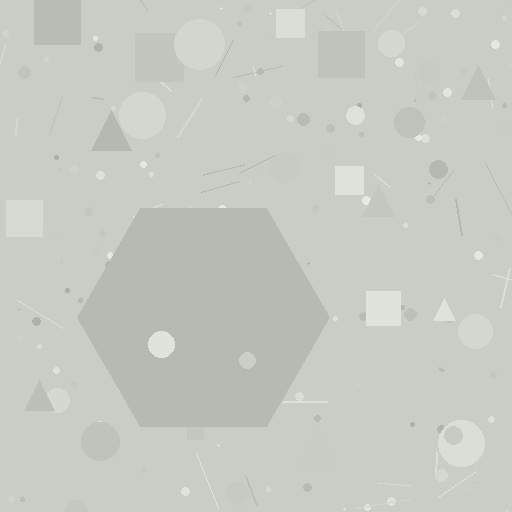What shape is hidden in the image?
A hexagon is hidden in the image.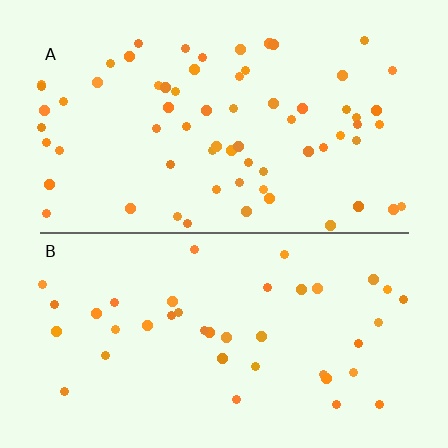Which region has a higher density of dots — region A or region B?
A (the top).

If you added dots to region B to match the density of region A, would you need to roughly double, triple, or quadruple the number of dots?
Approximately double.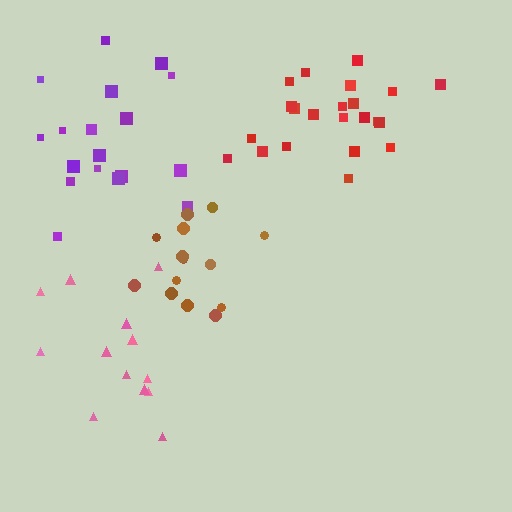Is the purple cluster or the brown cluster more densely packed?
Brown.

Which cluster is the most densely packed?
Brown.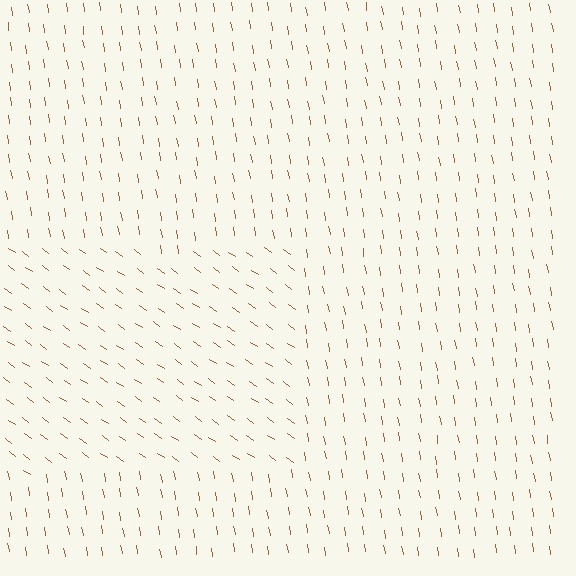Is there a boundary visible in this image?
Yes, there is a texture boundary formed by a change in line orientation.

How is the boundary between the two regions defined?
The boundary is defined purely by a change in line orientation (approximately 45 degrees difference). All lines are the same color and thickness.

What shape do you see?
I see a rectangle.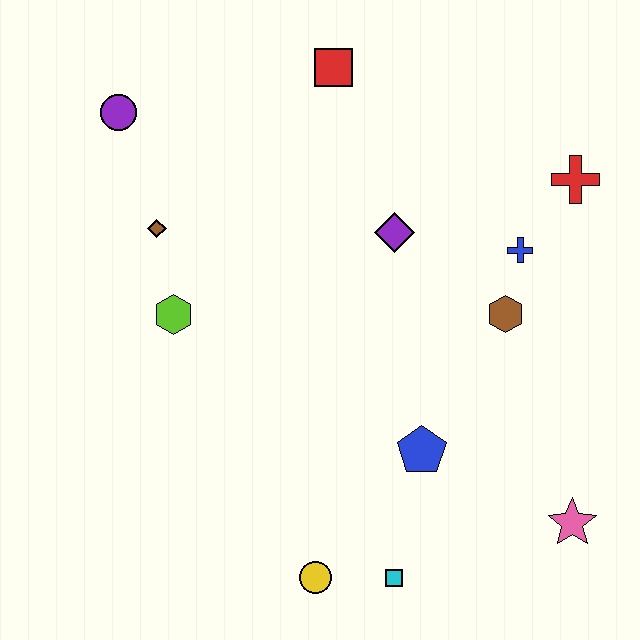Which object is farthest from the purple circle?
The pink star is farthest from the purple circle.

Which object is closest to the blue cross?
The brown hexagon is closest to the blue cross.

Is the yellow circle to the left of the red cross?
Yes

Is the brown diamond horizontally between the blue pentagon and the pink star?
No